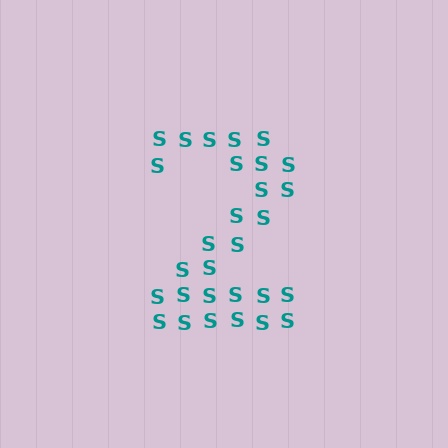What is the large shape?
The large shape is the digit 2.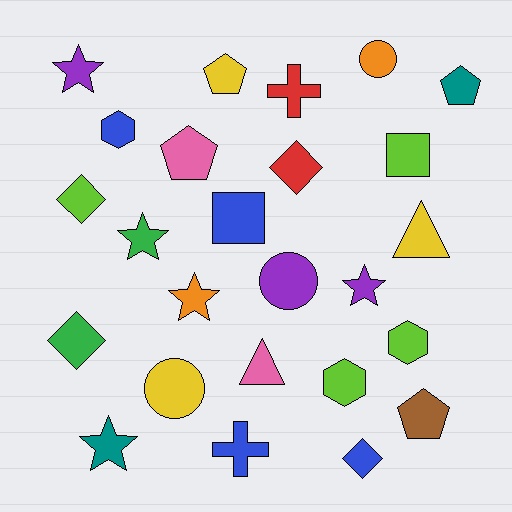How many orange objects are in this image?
There are 2 orange objects.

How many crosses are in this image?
There are 2 crosses.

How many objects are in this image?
There are 25 objects.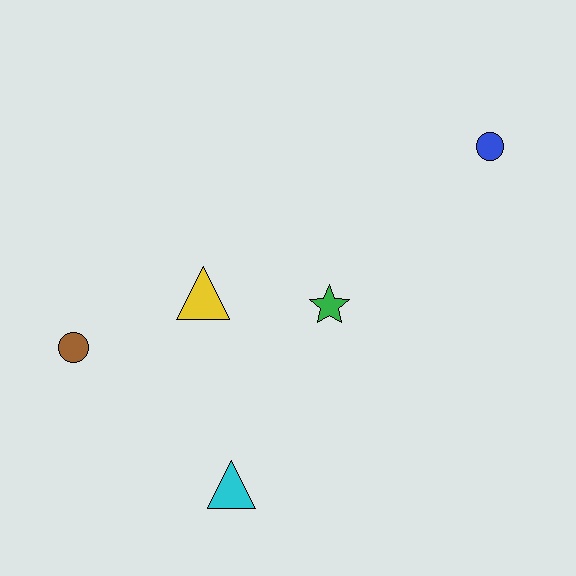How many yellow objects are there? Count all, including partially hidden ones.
There is 1 yellow object.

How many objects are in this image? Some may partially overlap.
There are 5 objects.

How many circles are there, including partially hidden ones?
There are 2 circles.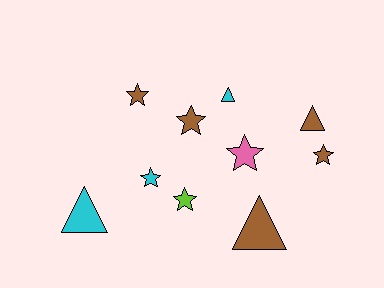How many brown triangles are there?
There are 2 brown triangles.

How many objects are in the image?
There are 10 objects.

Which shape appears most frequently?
Star, with 6 objects.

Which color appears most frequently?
Brown, with 5 objects.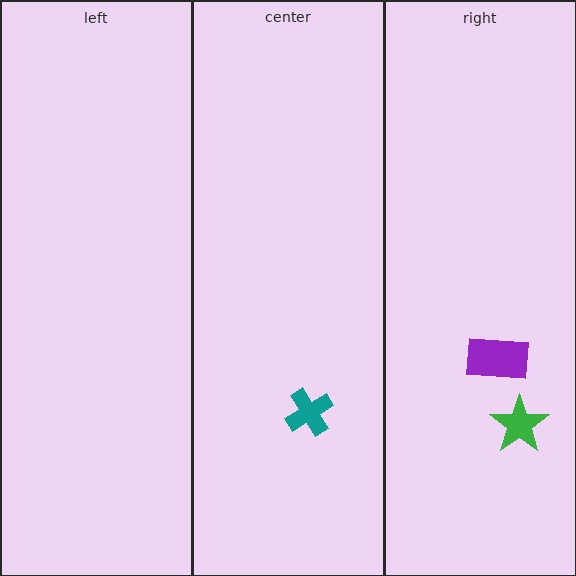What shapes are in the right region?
The purple rectangle, the green star.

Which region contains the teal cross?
The center region.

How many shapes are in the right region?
2.